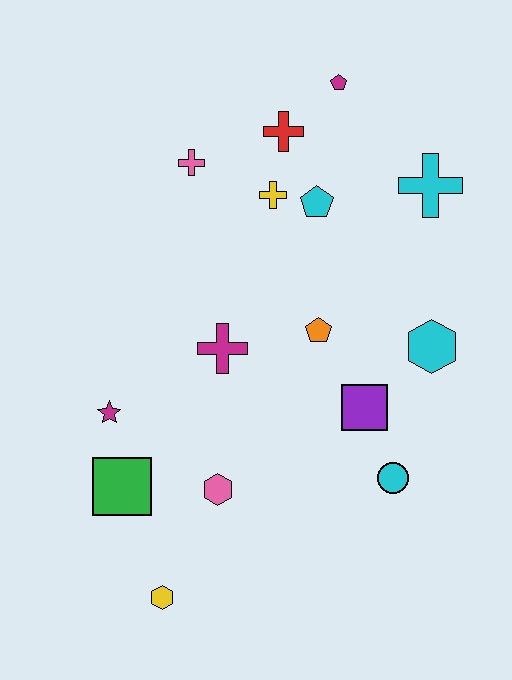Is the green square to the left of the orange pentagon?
Yes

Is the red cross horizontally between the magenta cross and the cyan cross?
Yes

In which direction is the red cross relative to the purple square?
The red cross is above the purple square.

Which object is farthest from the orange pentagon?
The yellow hexagon is farthest from the orange pentagon.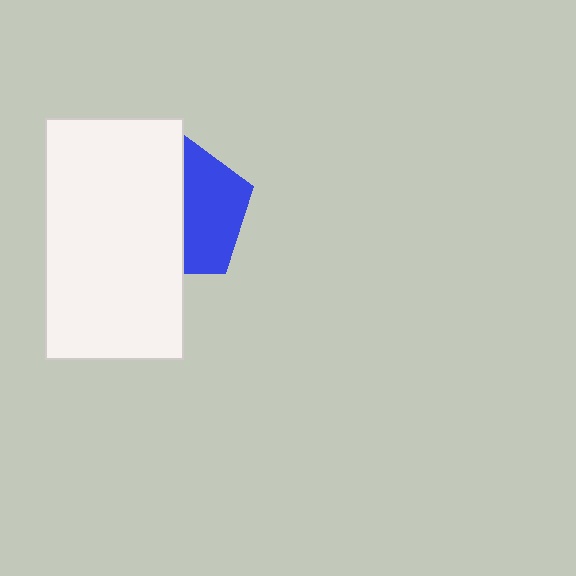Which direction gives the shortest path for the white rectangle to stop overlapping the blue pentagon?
Moving left gives the shortest separation.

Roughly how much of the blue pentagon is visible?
About half of it is visible (roughly 47%).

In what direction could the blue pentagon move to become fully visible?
The blue pentagon could move right. That would shift it out from behind the white rectangle entirely.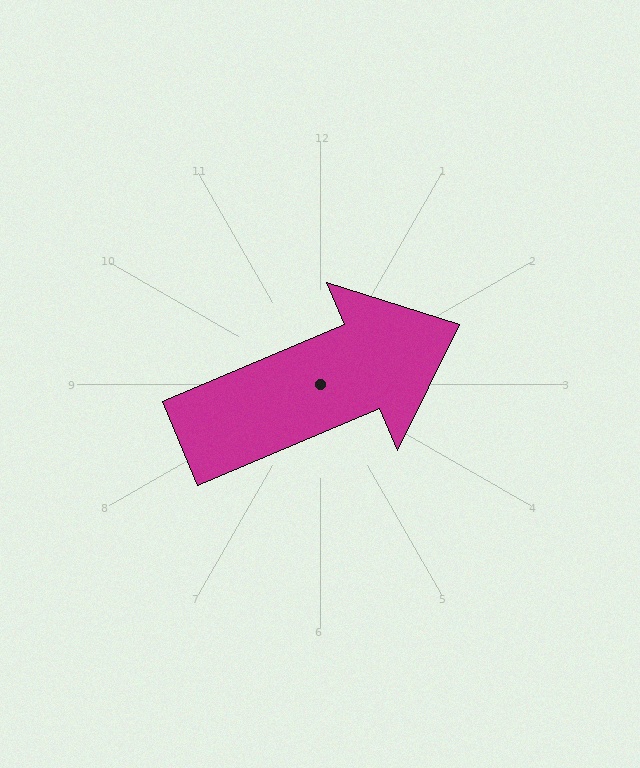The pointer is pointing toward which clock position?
Roughly 2 o'clock.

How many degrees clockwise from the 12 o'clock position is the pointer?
Approximately 67 degrees.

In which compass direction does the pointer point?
Northeast.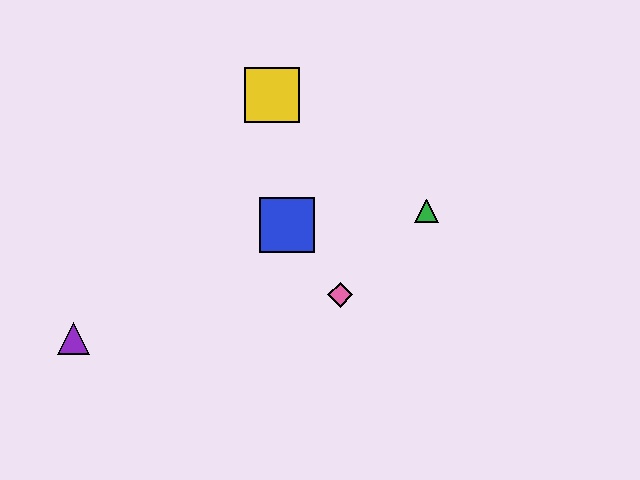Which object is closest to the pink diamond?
The blue square is closest to the pink diamond.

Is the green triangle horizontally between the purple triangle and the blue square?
No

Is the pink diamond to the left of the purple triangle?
No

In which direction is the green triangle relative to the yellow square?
The green triangle is to the right of the yellow square.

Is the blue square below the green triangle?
Yes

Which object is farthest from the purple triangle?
The green triangle is farthest from the purple triangle.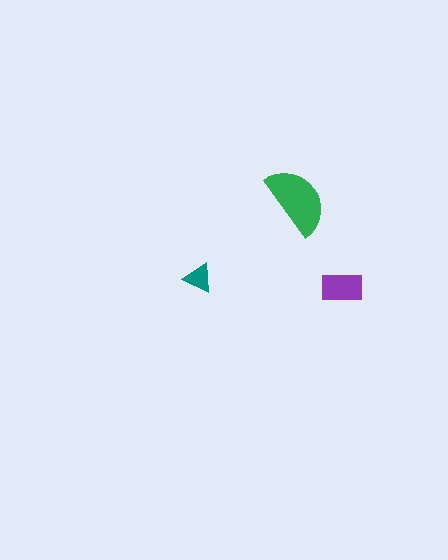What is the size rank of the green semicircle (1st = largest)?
1st.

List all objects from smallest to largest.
The teal triangle, the purple rectangle, the green semicircle.